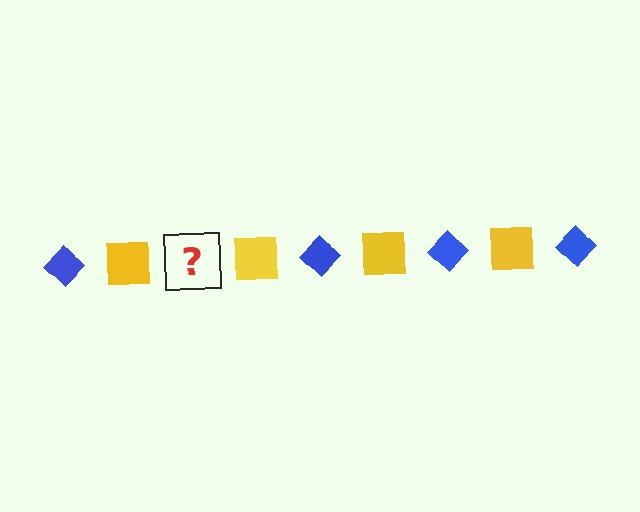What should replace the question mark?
The question mark should be replaced with a blue diamond.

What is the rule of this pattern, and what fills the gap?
The rule is that the pattern alternates between blue diamond and yellow square. The gap should be filled with a blue diamond.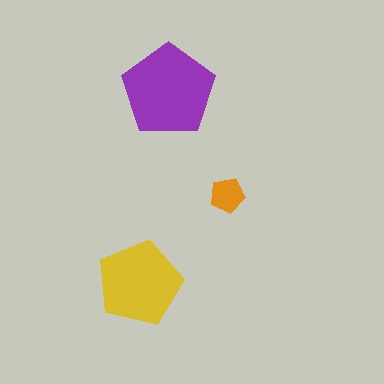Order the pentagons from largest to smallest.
the purple one, the yellow one, the orange one.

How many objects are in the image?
There are 3 objects in the image.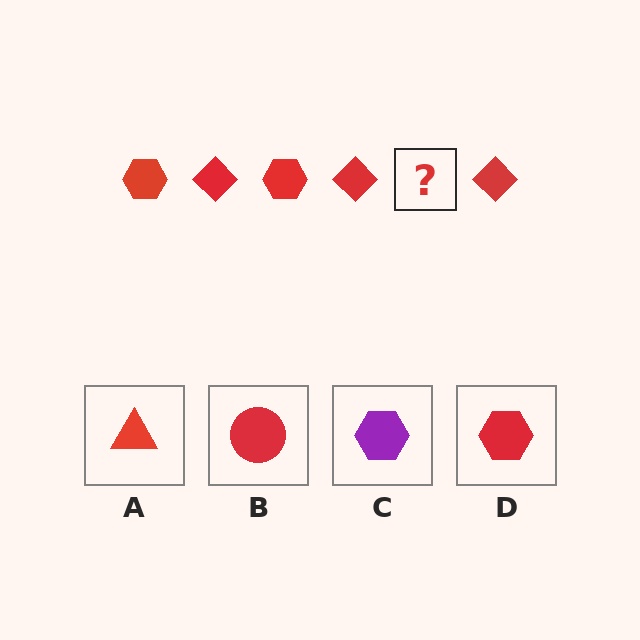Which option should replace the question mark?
Option D.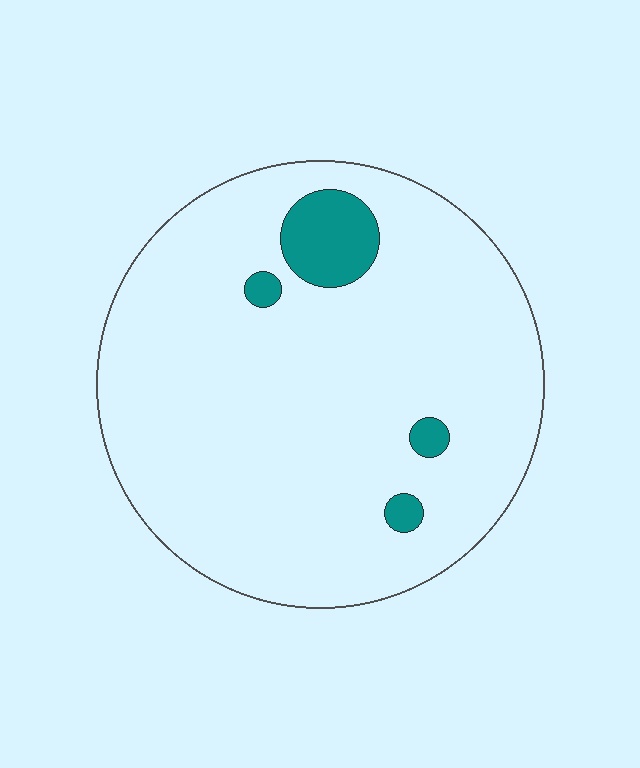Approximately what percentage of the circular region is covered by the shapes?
Approximately 5%.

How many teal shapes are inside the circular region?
4.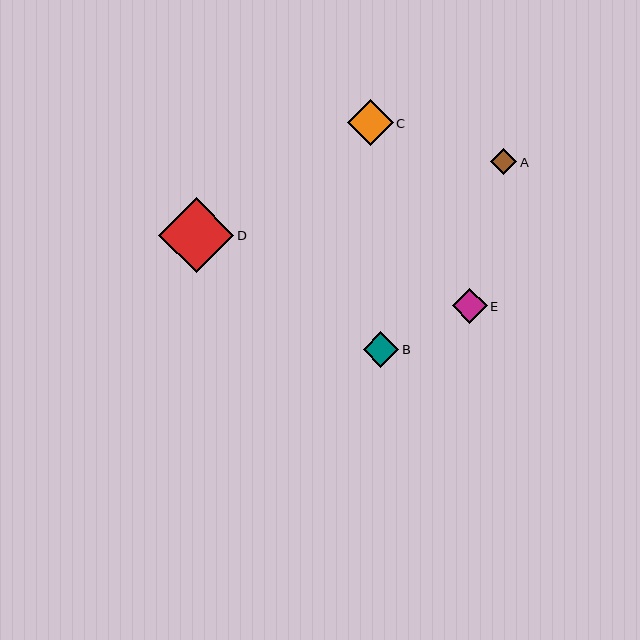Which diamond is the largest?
Diamond D is the largest with a size of approximately 75 pixels.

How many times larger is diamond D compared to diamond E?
Diamond D is approximately 2.1 times the size of diamond E.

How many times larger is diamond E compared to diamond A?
Diamond E is approximately 1.4 times the size of diamond A.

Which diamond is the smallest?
Diamond A is the smallest with a size of approximately 26 pixels.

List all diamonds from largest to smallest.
From largest to smallest: D, C, B, E, A.